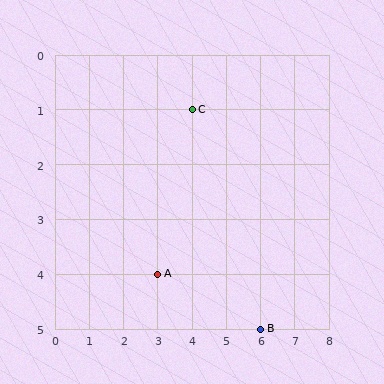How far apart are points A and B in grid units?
Points A and B are 3 columns and 1 row apart (about 3.2 grid units diagonally).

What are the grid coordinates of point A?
Point A is at grid coordinates (3, 4).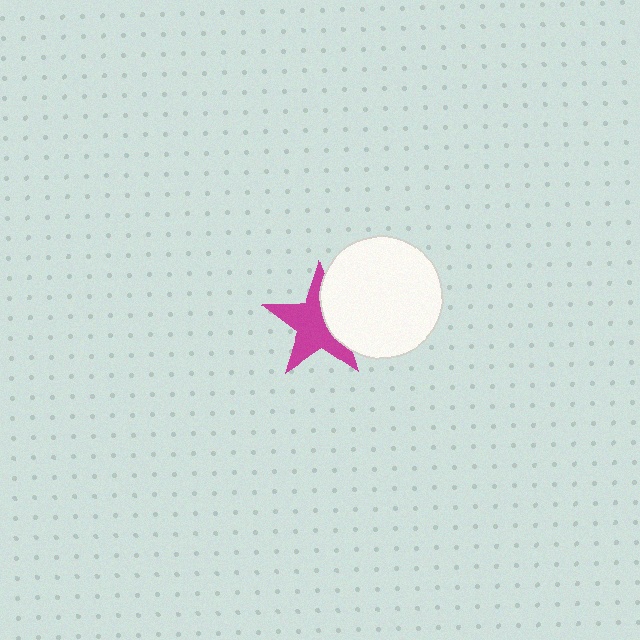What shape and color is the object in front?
The object in front is a white circle.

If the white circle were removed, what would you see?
You would see the complete magenta star.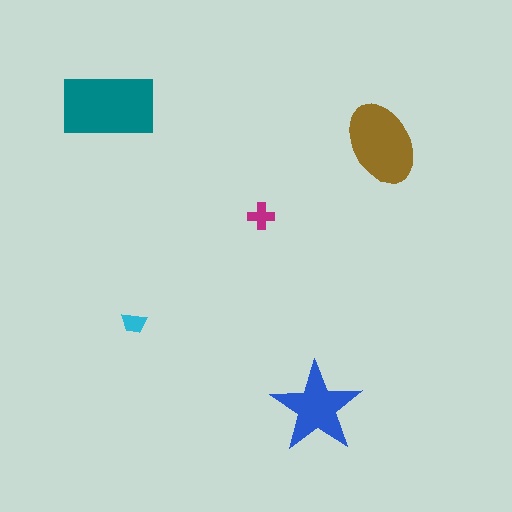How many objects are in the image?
There are 5 objects in the image.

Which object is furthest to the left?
The teal rectangle is leftmost.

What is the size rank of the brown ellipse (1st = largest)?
2nd.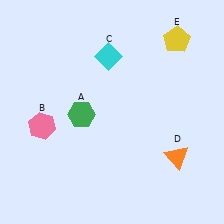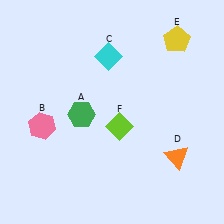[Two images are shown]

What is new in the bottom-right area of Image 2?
A lime diamond (F) was added in the bottom-right area of Image 2.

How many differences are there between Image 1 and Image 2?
There is 1 difference between the two images.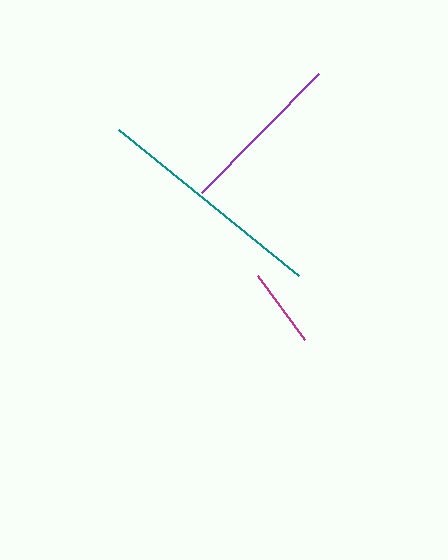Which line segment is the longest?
The teal line is the longest at approximately 231 pixels.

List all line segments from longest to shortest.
From longest to shortest: teal, purple, magenta.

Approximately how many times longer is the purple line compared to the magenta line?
The purple line is approximately 2.1 times the length of the magenta line.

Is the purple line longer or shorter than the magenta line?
The purple line is longer than the magenta line.